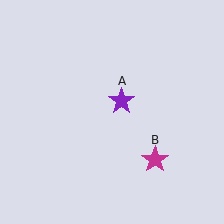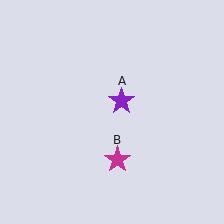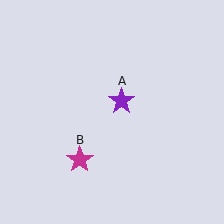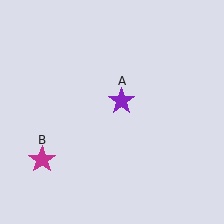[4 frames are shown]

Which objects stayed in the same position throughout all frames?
Purple star (object A) remained stationary.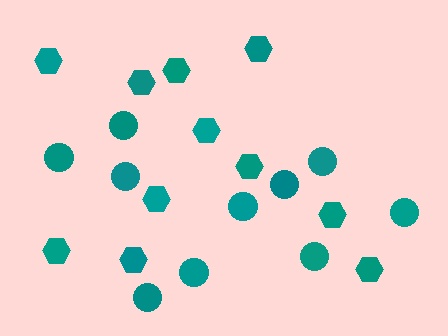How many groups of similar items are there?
There are 2 groups: one group of hexagons (11) and one group of circles (10).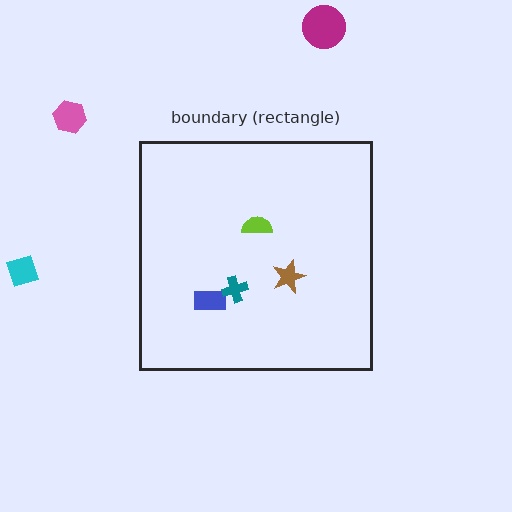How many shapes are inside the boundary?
4 inside, 3 outside.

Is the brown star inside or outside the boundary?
Inside.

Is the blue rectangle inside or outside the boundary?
Inside.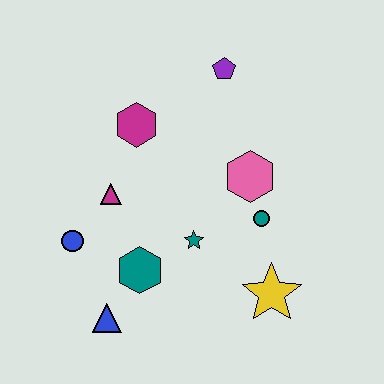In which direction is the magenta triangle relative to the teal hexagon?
The magenta triangle is above the teal hexagon.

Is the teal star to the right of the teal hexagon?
Yes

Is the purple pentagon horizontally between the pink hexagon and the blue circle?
Yes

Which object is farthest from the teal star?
The purple pentagon is farthest from the teal star.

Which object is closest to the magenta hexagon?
The magenta triangle is closest to the magenta hexagon.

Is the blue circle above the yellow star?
Yes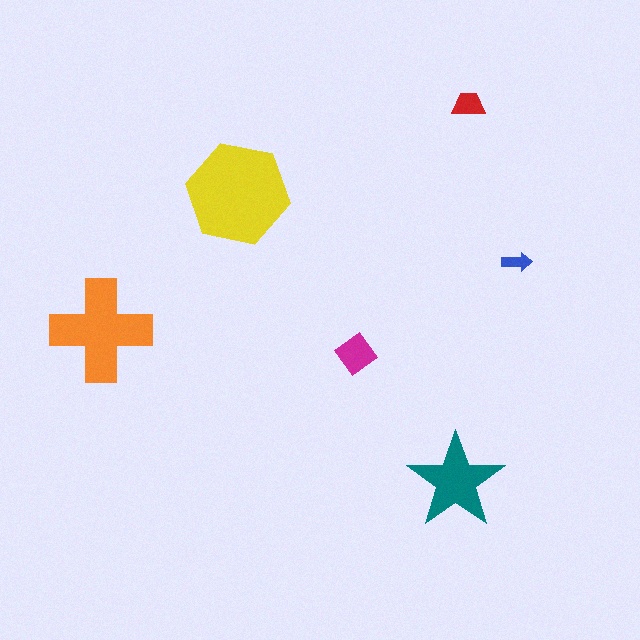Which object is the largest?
The yellow hexagon.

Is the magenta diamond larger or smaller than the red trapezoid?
Larger.